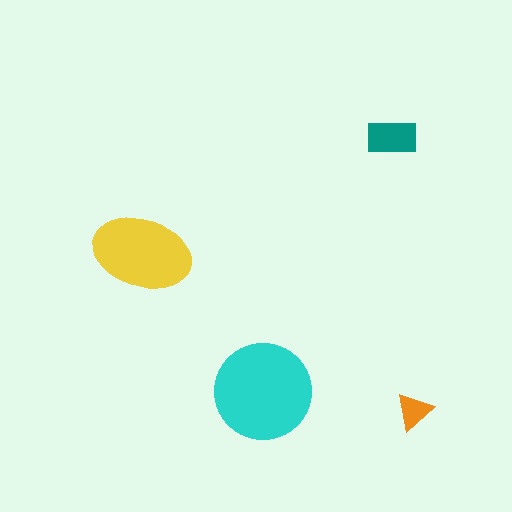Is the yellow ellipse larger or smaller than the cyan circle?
Smaller.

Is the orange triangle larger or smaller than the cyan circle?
Smaller.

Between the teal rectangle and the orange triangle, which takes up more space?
The teal rectangle.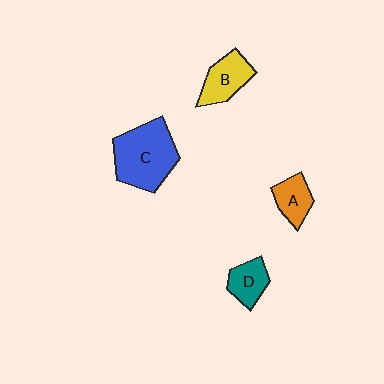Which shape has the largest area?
Shape C (blue).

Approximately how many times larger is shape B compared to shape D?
Approximately 1.3 times.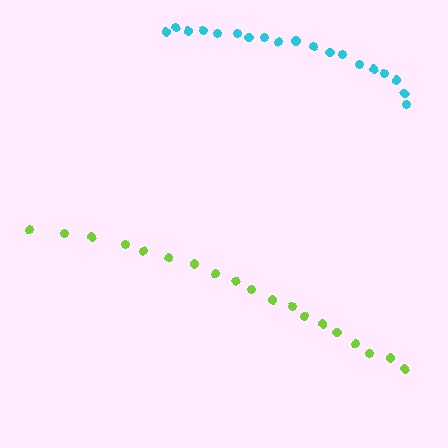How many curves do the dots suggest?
There are 2 distinct paths.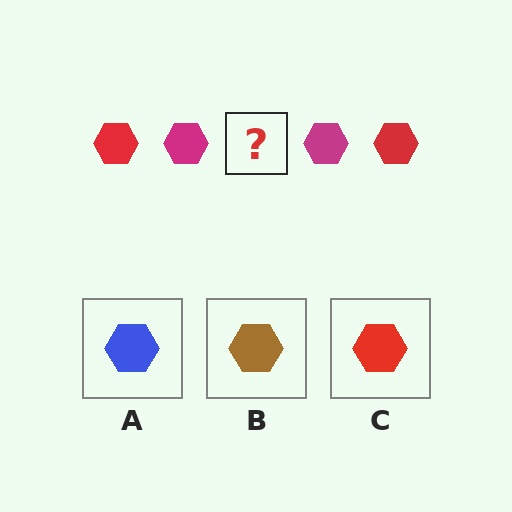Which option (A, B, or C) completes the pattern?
C.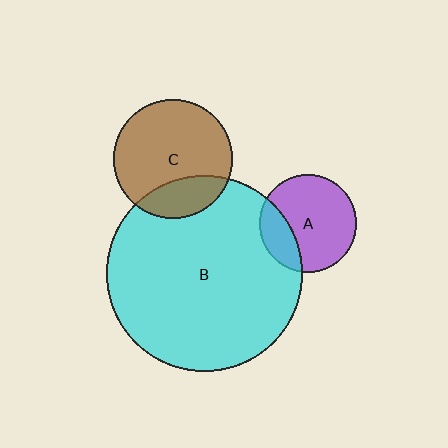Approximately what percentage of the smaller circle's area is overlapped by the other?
Approximately 25%.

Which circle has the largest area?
Circle B (cyan).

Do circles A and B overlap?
Yes.